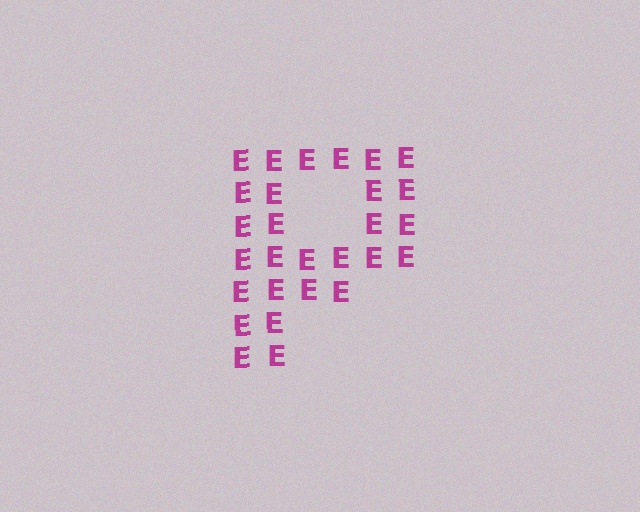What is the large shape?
The large shape is the letter P.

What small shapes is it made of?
It is made of small letter E's.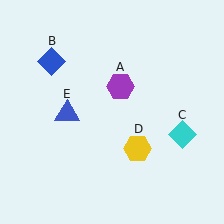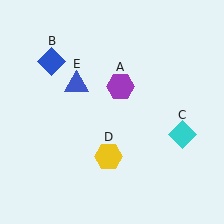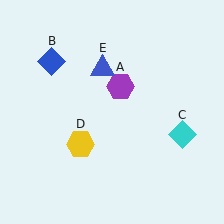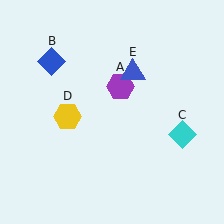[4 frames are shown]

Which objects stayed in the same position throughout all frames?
Purple hexagon (object A) and blue diamond (object B) and cyan diamond (object C) remained stationary.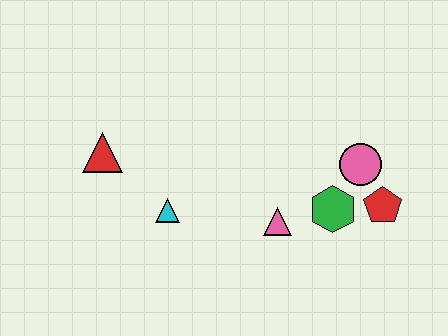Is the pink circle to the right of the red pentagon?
No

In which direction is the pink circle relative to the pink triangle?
The pink circle is to the right of the pink triangle.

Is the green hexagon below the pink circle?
Yes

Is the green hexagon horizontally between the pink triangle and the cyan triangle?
No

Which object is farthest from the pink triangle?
The red triangle is farthest from the pink triangle.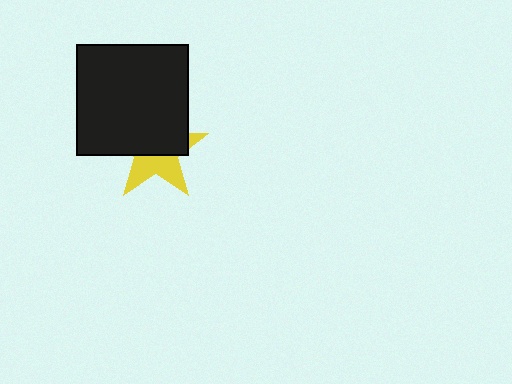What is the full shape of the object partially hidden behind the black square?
The partially hidden object is a yellow star.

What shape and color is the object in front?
The object in front is a black square.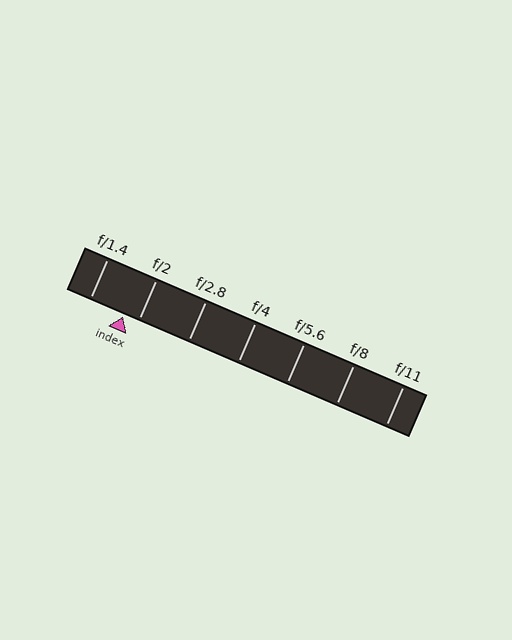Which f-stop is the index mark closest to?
The index mark is closest to f/2.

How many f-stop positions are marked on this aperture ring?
There are 7 f-stop positions marked.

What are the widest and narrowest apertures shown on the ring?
The widest aperture shown is f/1.4 and the narrowest is f/11.